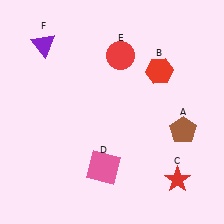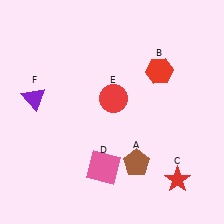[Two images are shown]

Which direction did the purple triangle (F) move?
The purple triangle (F) moved down.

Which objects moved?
The objects that moved are: the brown pentagon (A), the red circle (E), the purple triangle (F).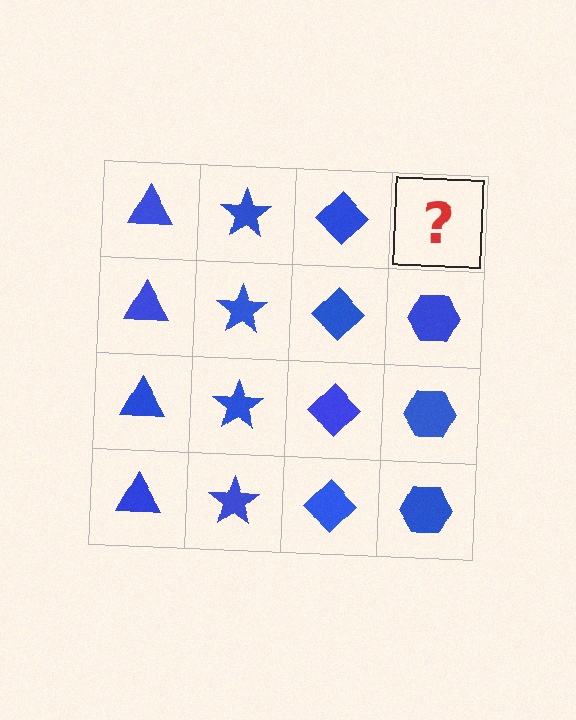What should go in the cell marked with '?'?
The missing cell should contain a blue hexagon.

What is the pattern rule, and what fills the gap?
The rule is that each column has a consistent shape. The gap should be filled with a blue hexagon.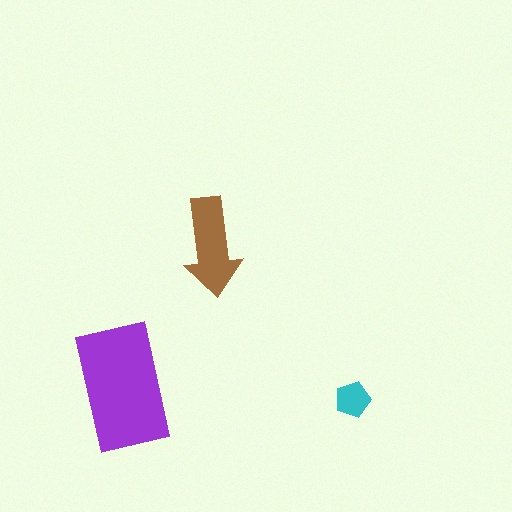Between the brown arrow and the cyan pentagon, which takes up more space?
The brown arrow.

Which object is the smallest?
The cyan pentagon.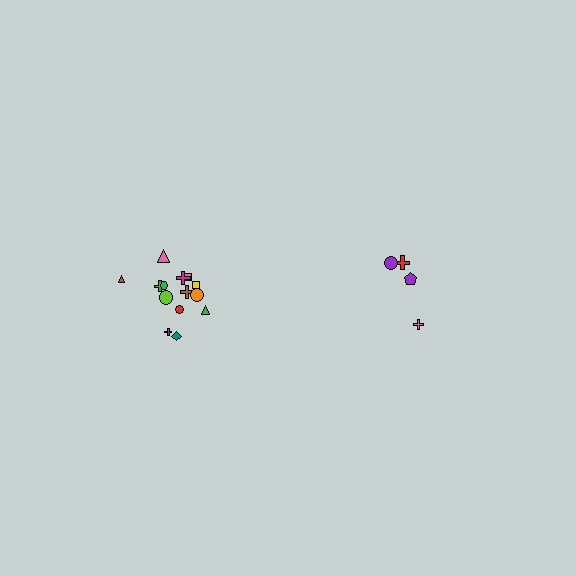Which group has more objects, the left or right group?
The left group.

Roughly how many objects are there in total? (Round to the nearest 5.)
Roughly 20 objects in total.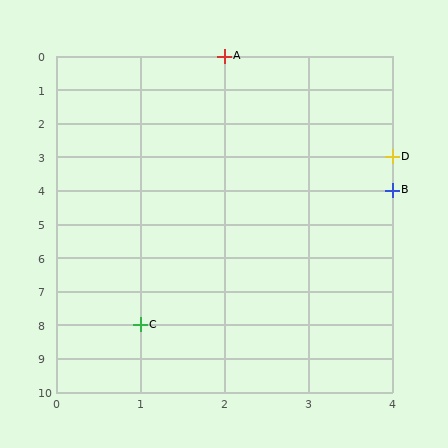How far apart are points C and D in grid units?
Points C and D are 3 columns and 5 rows apart (about 5.8 grid units diagonally).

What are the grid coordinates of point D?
Point D is at grid coordinates (4, 3).